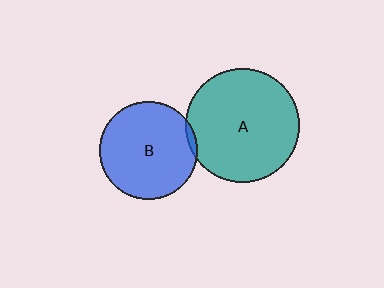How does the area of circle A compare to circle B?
Approximately 1.4 times.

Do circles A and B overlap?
Yes.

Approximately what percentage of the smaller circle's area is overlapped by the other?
Approximately 5%.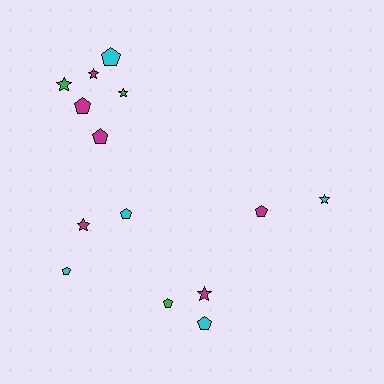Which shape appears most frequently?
Pentagon, with 8 objects.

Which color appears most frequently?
Magenta, with 6 objects.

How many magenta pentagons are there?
There are 3 magenta pentagons.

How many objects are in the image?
There are 14 objects.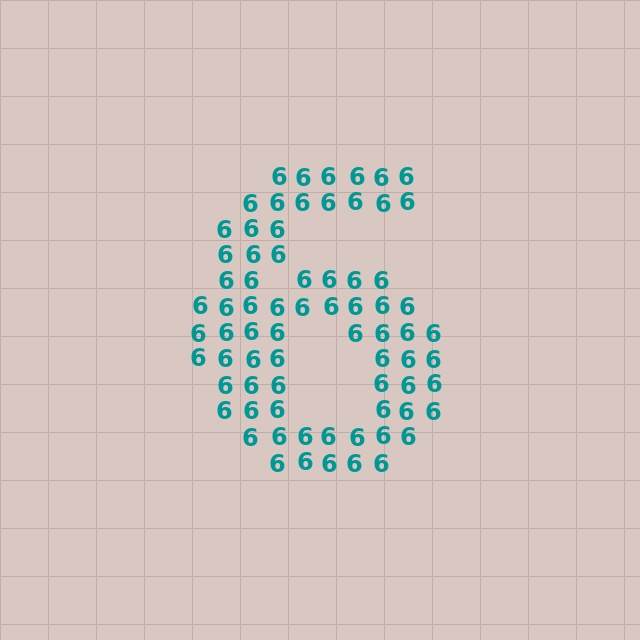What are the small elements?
The small elements are digit 6's.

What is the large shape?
The large shape is the digit 6.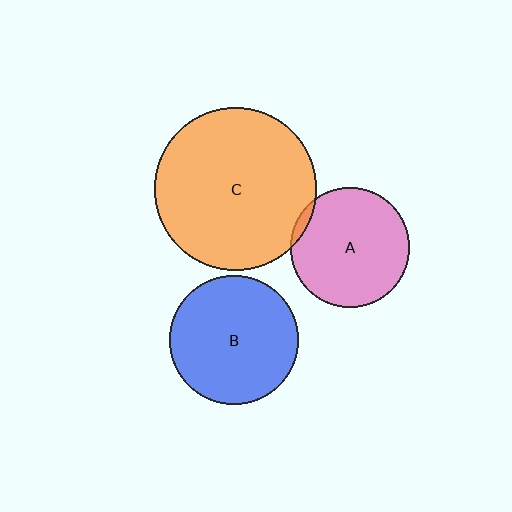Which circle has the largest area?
Circle C (orange).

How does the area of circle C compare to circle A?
Approximately 1.9 times.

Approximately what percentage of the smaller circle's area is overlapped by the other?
Approximately 5%.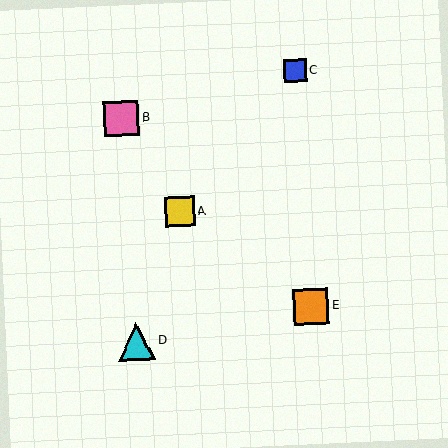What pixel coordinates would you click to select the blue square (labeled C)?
Click at (295, 71) to select the blue square C.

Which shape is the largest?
The cyan triangle (labeled D) is the largest.